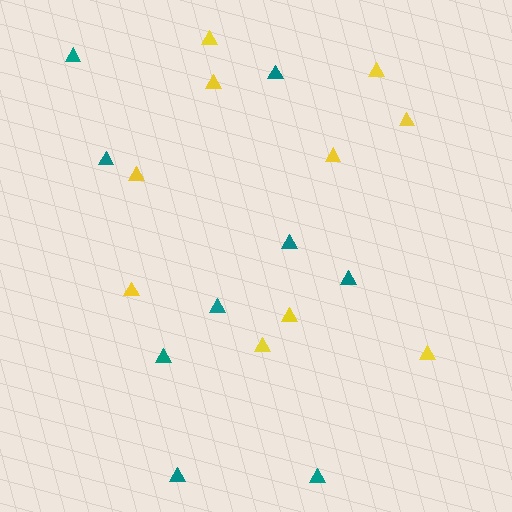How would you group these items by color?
There are 2 groups: one group of teal triangles (9) and one group of yellow triangles (10).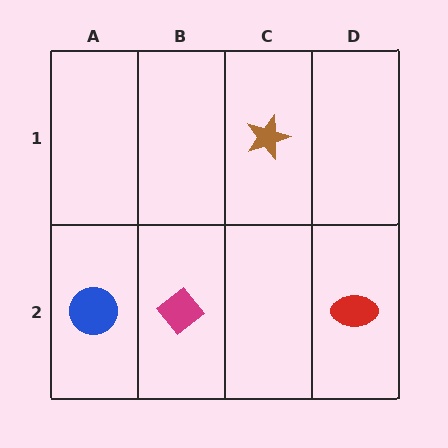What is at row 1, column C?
A brown star.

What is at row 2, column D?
A red ellipse.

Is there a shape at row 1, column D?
No, that cell is empty.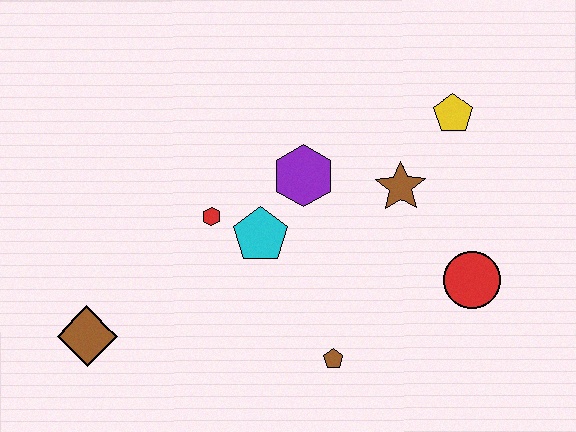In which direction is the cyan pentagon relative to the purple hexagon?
The cyan pentagon is below the purple hexagon.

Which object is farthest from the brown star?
The brown diamond is farthest from the brown star.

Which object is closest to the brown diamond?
The red hexagon is closest to the brown diamond.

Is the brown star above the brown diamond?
Yes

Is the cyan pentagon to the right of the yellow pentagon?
No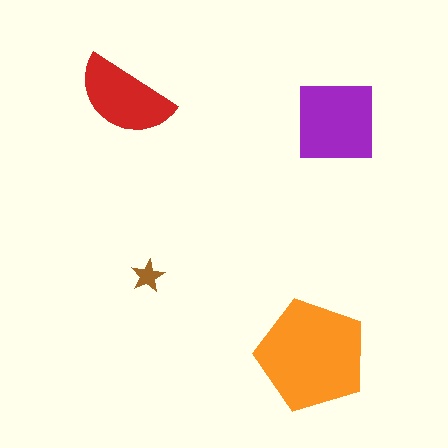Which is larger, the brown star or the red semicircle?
The red semicircle.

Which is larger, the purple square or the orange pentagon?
The orange pentagon.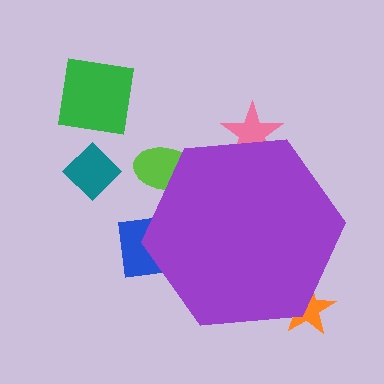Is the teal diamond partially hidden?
No, the teal diamond is fully visible.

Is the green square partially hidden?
No, the green square is fully visible.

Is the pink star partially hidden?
Yes, the pink star is partially hidden behind the purple hexagon.